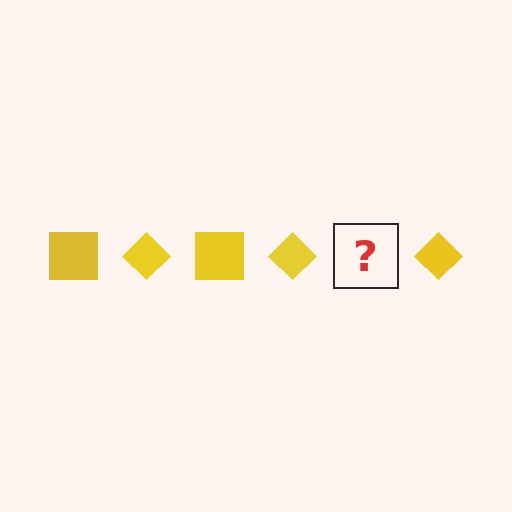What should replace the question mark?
The question mark should be replaced with a yellow square.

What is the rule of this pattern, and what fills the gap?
The rule is that the pattern cycles through square, diamond shapes in yellow. The gap should be filled with a yellow square.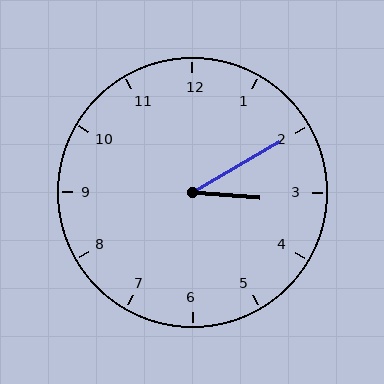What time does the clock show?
3:10.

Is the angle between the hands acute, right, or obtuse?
It is acute.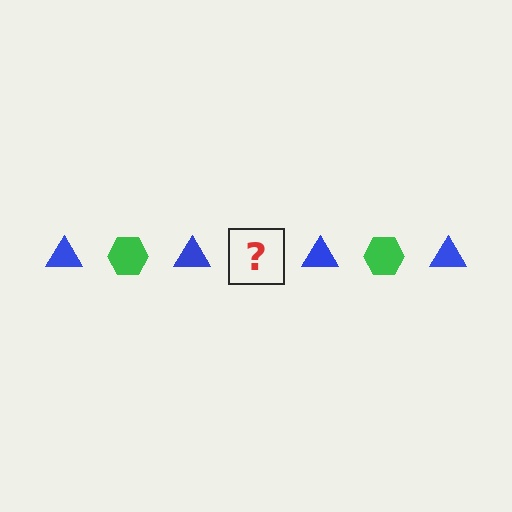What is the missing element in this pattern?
The missing element is a green hexagon.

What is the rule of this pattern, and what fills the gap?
The rule is that the pattern alternates between blue triangle and green hexagon. The gap should be filled with a green hexagon.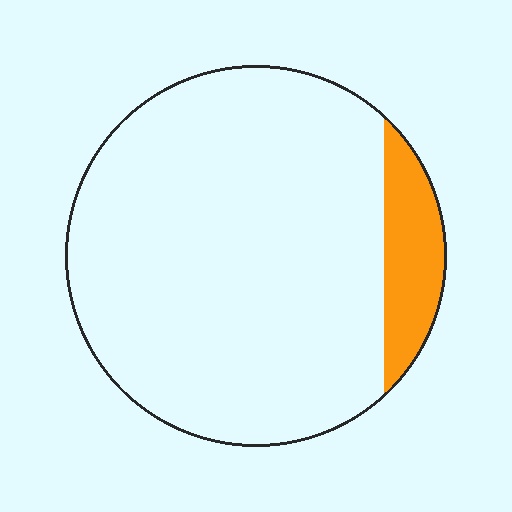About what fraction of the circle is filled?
About one tenth (1/10).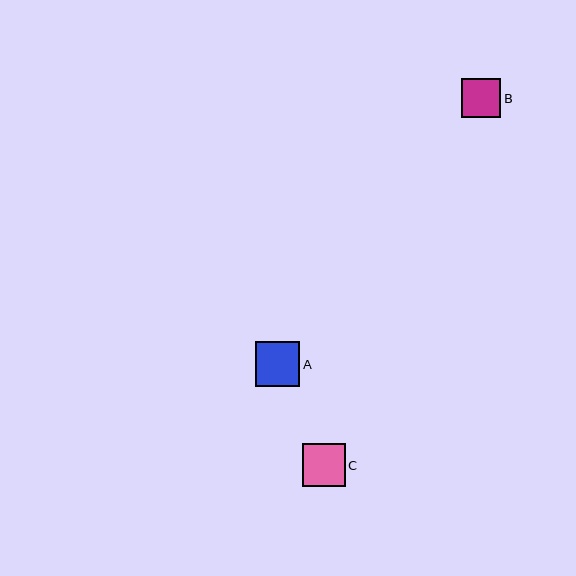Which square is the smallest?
Square B is the smallest with a size of approximately 40 pixels.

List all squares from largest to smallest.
From largest to smallest: A, C, B.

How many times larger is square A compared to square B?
Square A is approximately 1.1 times the size of square B.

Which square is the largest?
Square A is the largest with a size of approximately 44 pixels.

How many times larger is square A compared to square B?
Square A is approximately 1.1 times the size of square B.